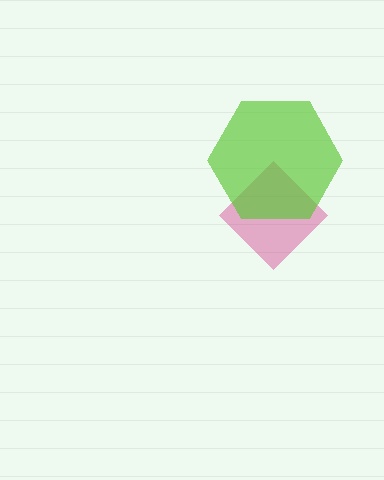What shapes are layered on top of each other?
The layered shapes are: a magenta diamond, a lime hexagon.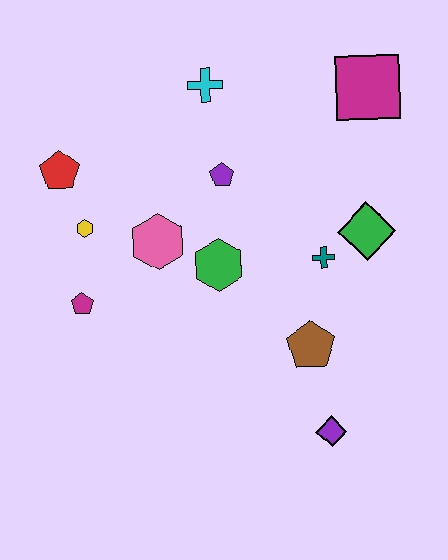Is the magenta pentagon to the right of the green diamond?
No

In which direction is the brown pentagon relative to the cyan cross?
The brown pentagon is below the cyan cross.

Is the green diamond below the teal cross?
No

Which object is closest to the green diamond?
The teal cross is closest to the green diamond.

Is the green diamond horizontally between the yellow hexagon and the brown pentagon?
No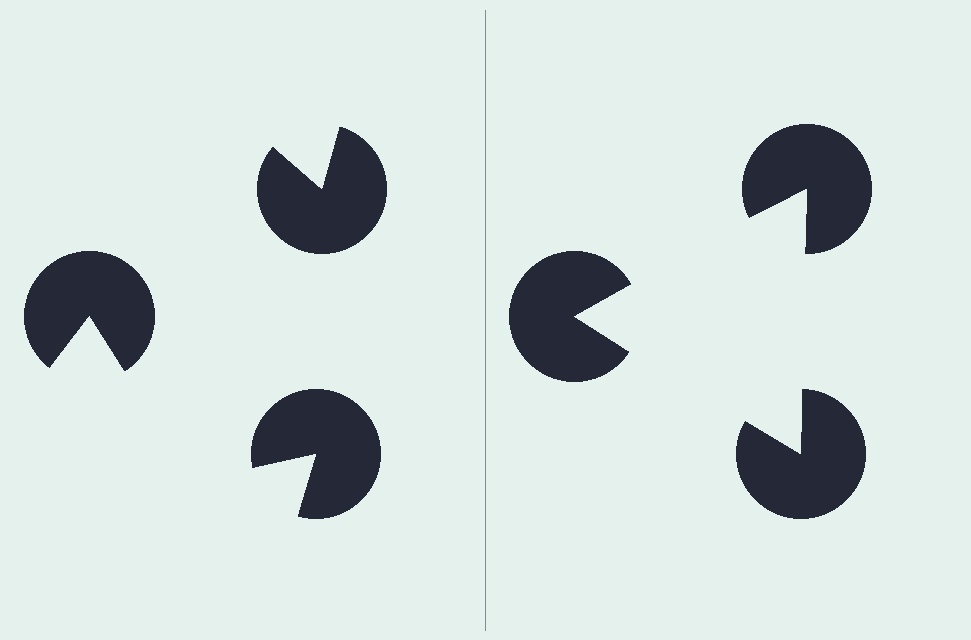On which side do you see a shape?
An illusory triangle appears on the right side. On the left side the wedge cuts are rotated, so no coherent shape forms.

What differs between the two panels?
The pac-man discs are positioned identically on both sides; only the wedge orientations differ. On the right they align to a triangle; on the left they are misaligned.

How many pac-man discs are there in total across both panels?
6 — 3 on each side.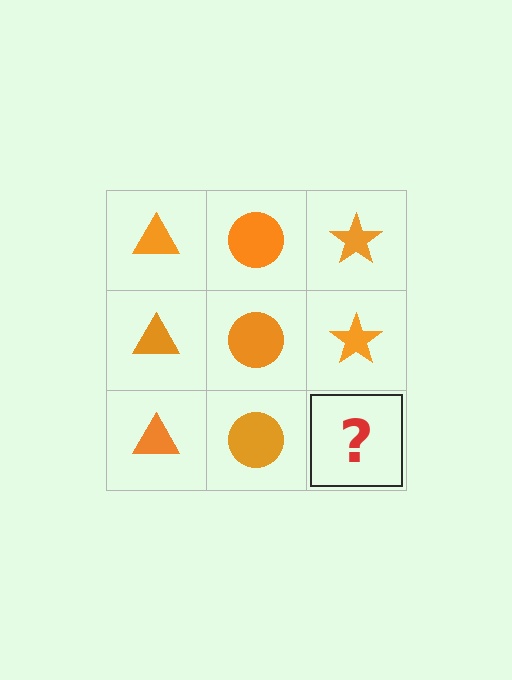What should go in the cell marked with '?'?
The missing cell should contain an orange star.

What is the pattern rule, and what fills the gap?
The rule is that each column has a consistent shape. The gap should be filled with an orange star.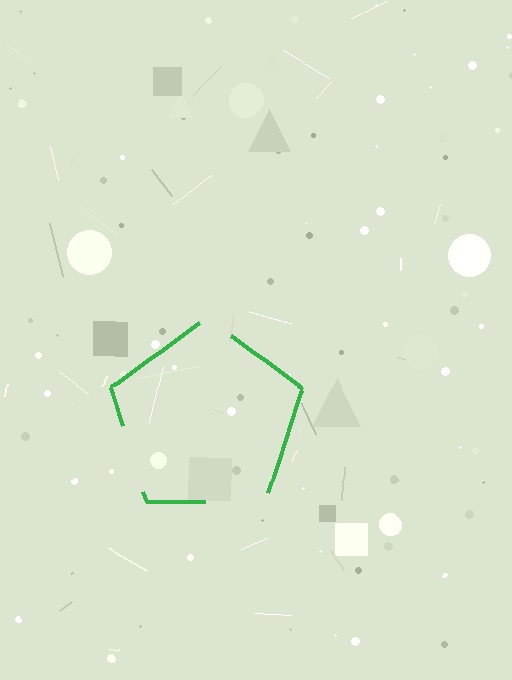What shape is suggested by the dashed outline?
The dashed outline suggests a pentagon.